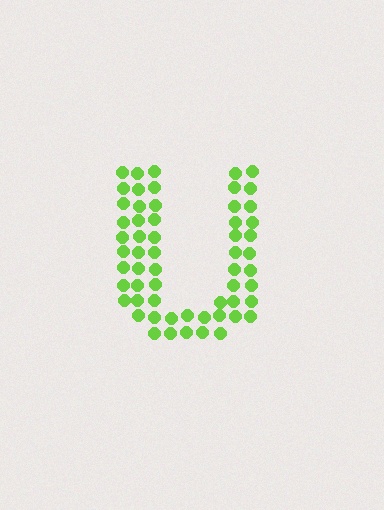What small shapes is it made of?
It is made of small circles.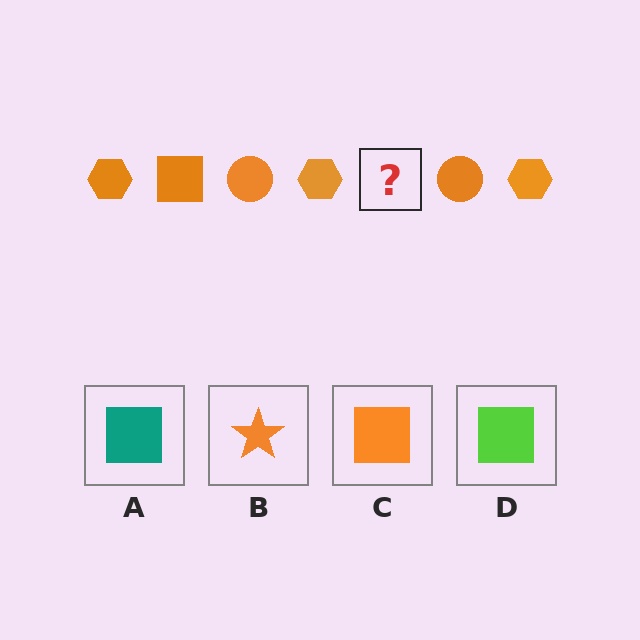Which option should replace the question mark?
Option C.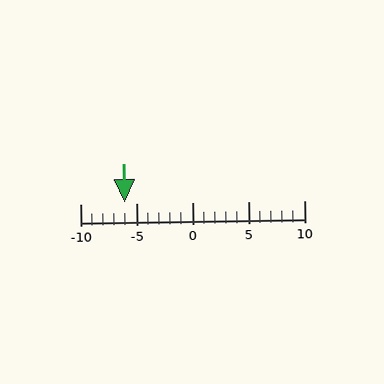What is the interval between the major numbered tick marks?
The major tick marks are spaced 5 units apart.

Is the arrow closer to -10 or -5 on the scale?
The arrow is closer to -5.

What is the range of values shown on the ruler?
The ruler shows values from -10 to 10.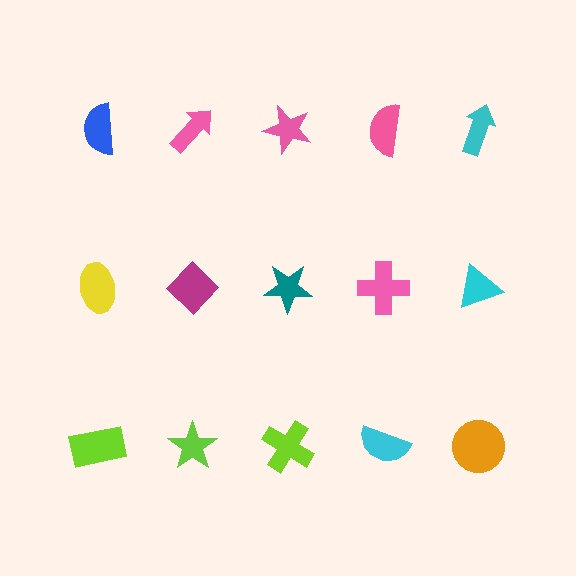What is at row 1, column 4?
A pink semicircle.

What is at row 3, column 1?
A lime rectangle.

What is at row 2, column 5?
A cyan triangle.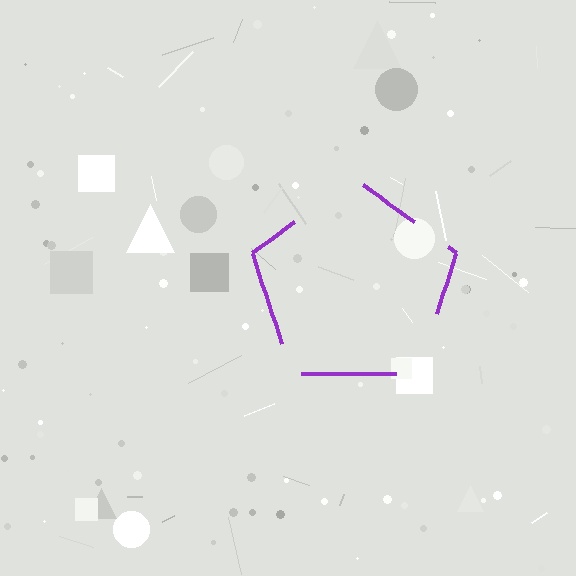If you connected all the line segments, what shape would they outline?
They would outline a pentagon.